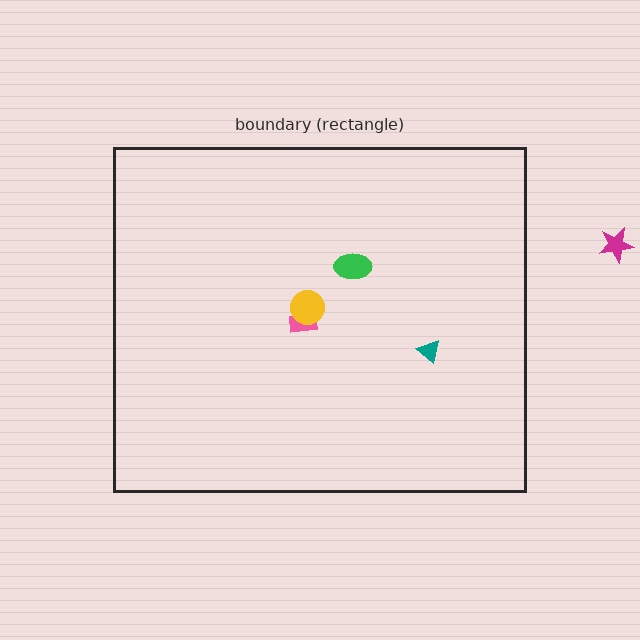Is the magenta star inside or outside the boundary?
Outside.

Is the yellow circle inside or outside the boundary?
Inside.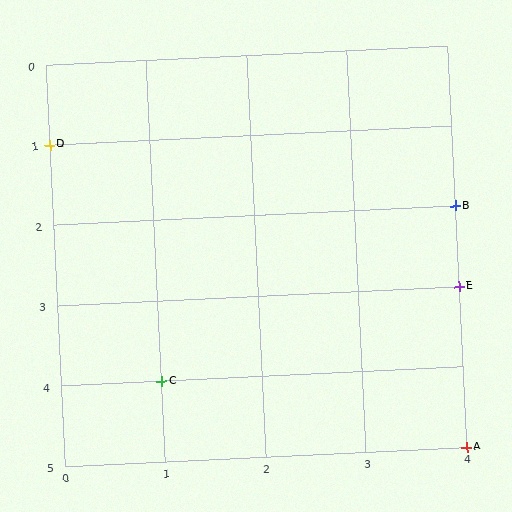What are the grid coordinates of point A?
Point A is at grid coordinates (4, 5).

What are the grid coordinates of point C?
Point C is at grid coordinates (1, 4).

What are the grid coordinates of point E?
Point E is at grid coordinates (4, 3).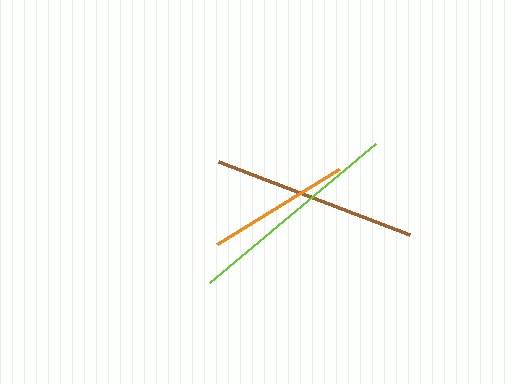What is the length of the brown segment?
The brown segment is approximately 204 pixels long.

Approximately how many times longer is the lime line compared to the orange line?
The lime line is approximately 1.5 times the length of the orange line.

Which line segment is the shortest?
The orange line is the shortest at approximately 143 pixels.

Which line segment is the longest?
The lime line is the longest at approximately 217 pixels.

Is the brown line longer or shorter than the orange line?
The brown line is longer than the orange line.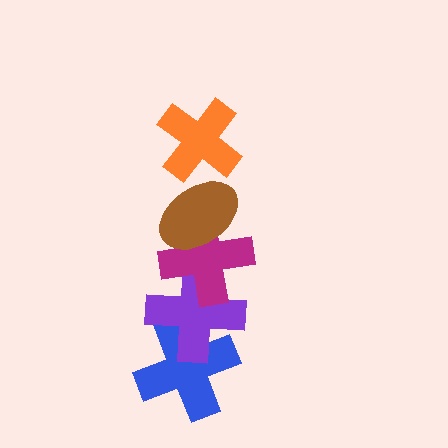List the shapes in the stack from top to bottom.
From top to bottom: the orange cross, the brown ellipse, the magenta cross, the purple cross, the blue cross.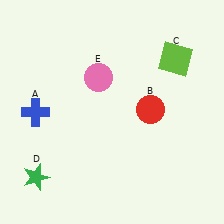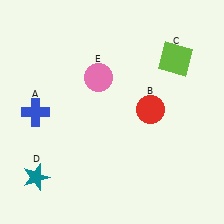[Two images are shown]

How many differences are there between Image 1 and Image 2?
There is 1 difference between the two images.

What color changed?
The star (D) changed from green in Image 1 to teal in Image 2.